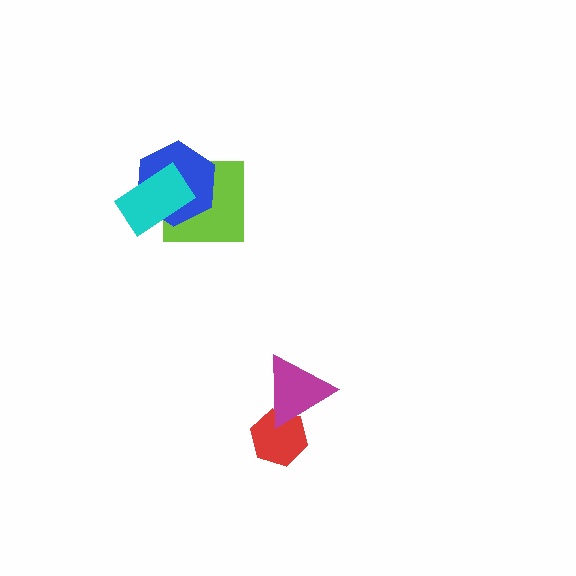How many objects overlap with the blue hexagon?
2 objects overlap with the blue hexagon.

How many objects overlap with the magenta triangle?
1 object overlaps with the magenta triangle.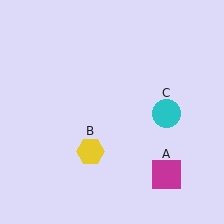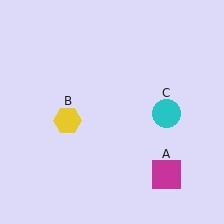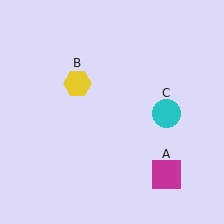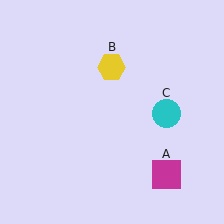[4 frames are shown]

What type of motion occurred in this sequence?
The yellow hexagon (object B) rotated clockwise around the center of the scene.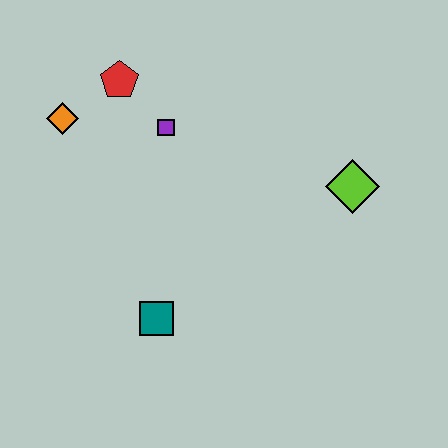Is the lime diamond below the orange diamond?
Yes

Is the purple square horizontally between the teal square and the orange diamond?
No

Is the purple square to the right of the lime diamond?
No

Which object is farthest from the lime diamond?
The orange diamond is farthest from the lime diamond.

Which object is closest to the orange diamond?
The red pentagon is closest to the orange diamond.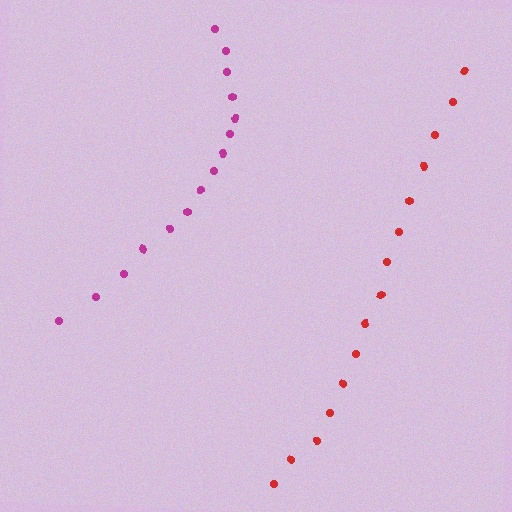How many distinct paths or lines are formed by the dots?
There are 2 distinct paths.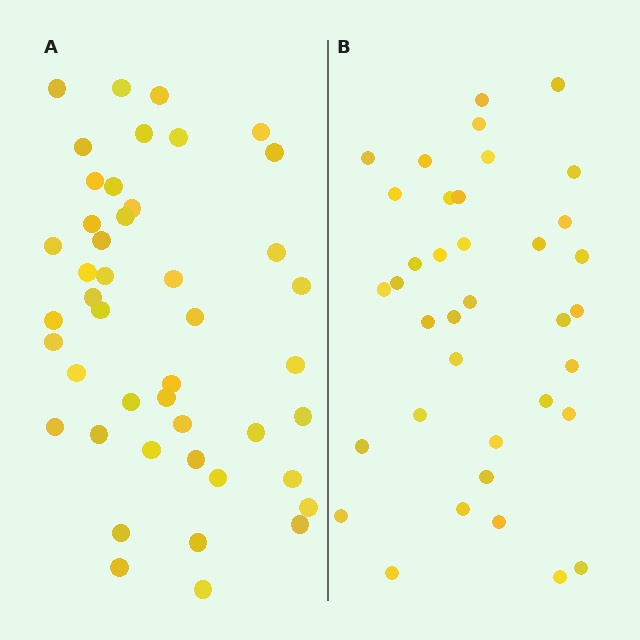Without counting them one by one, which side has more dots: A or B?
Region A (the left region) has more dots.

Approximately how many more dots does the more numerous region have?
Region A has roughly 8 or so more dots than region B.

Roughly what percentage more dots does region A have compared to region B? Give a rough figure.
About 20% more.